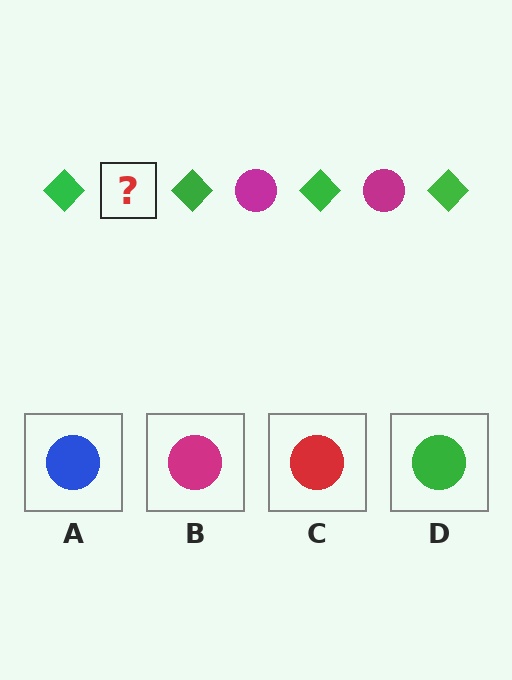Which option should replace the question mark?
Option B.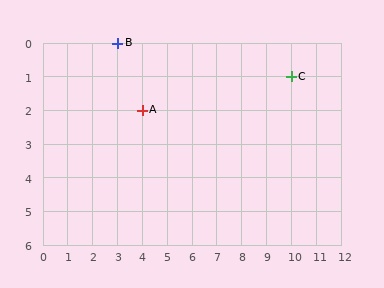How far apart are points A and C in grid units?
Points A and C are 6 columns and 1 row apart (about 6.1 grid units diagonally).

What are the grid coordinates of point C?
Point C is at grid coordinates (10, 1).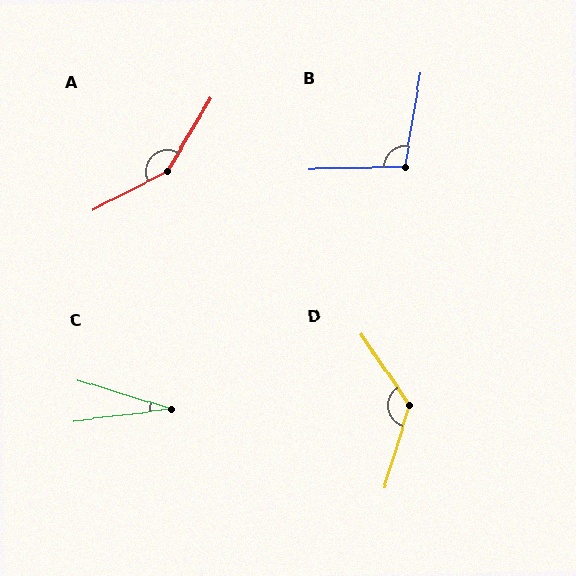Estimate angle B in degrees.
Approximately 101 degrees.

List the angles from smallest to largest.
C (24°), B (101°), D (129°), A (148°).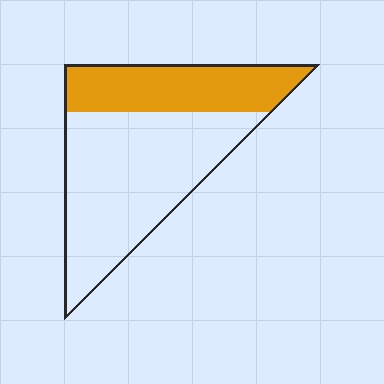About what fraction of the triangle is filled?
About one third (1/3).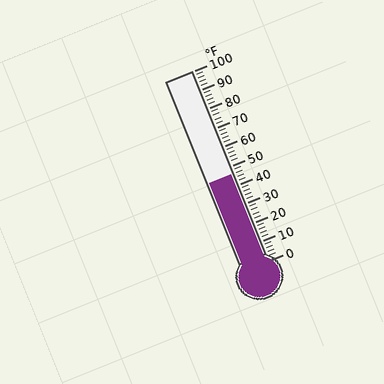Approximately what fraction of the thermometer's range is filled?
The thermometer is filled to approximately 45% of its range.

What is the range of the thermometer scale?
The thermometer scale ranges from 0°F to 100°F.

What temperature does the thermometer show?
The thermometer shows approximately 46°F.